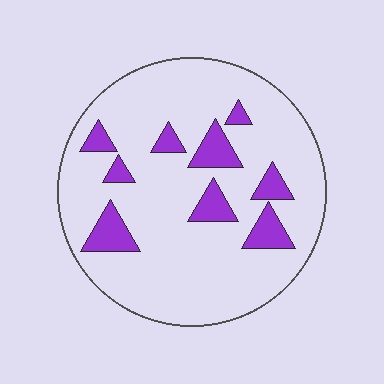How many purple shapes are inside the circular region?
9.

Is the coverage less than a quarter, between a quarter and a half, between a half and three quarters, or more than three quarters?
Less than a quarter.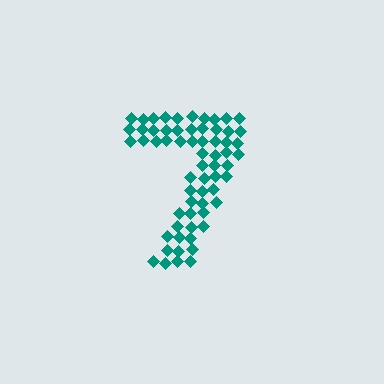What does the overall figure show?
The overall figure shows the digit 7.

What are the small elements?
The small elements are diamonds.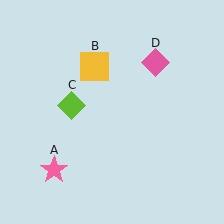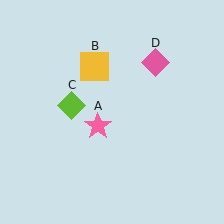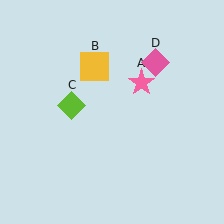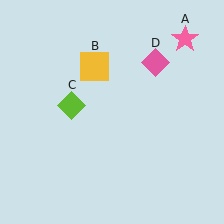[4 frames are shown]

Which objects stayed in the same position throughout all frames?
Yellow square (object B) and lime diamond (object C) and pink diamond (object D) remained stationary.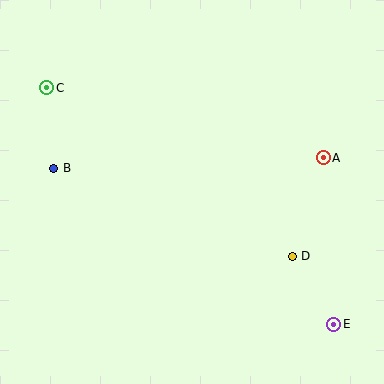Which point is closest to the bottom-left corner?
Point B is closest to the bottom-left corner.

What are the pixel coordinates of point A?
Point A is at (323, 158).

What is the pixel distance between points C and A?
The distance between C and A is 285 pixels.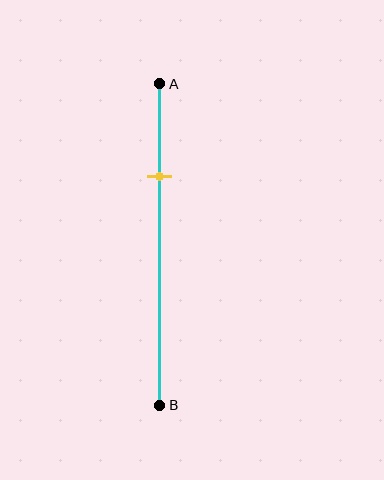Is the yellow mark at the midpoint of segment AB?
No, the mark is at about 30% from A, not at the 50% midpoint.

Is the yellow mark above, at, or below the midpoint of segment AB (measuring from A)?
The yellow mark is above the midpoint of segment AB.